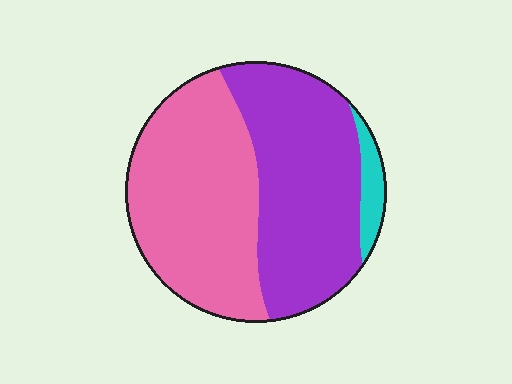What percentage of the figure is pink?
Pink covers around 50% of the figure.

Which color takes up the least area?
Cyan, at roughly 5%.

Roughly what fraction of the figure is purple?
Purple takes up between a quarter and a half of the figure.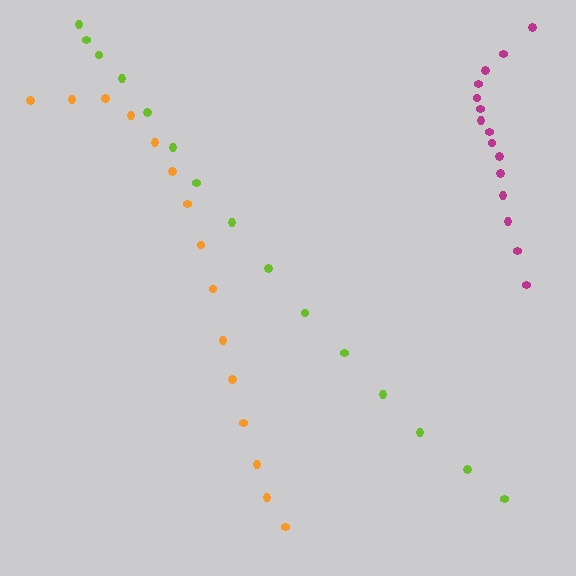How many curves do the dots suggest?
There are 3 distinct paths.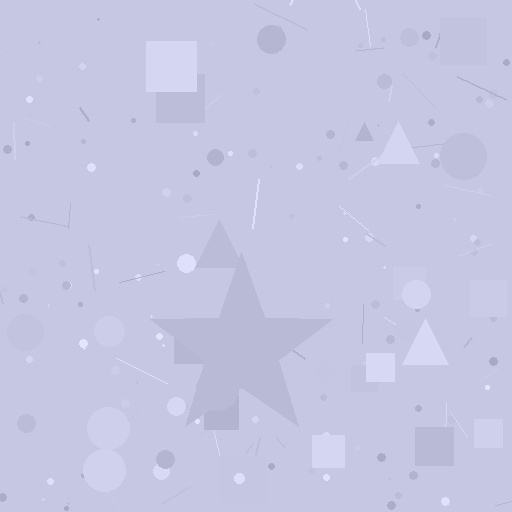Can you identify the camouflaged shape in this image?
The camouflaged shape is a star.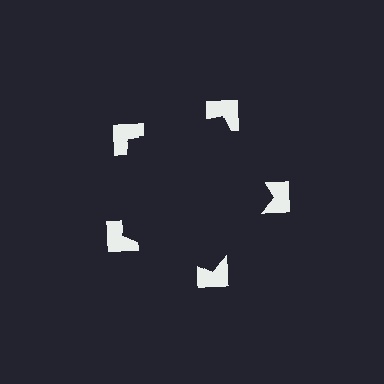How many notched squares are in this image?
There are 5 — one at each vertex of the illusory pentagon.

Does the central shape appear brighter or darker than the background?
It typically appears slightly darker than the background, even though no actual brightness change is drawn.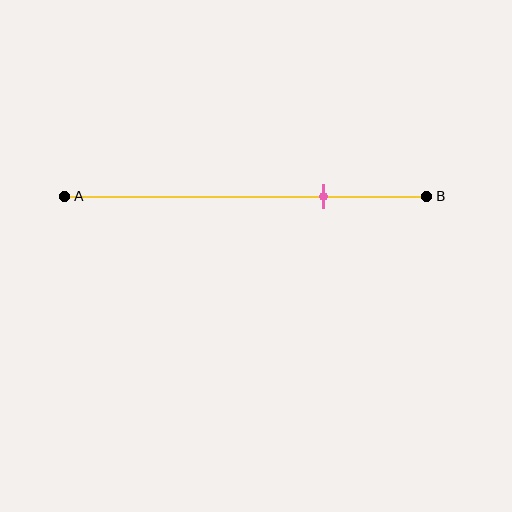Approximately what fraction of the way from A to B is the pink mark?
The pink mark is approximately 70% of the way from A to B.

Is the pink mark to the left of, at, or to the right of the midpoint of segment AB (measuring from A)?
The pink mark is to the right of the midpoint of segment AB.